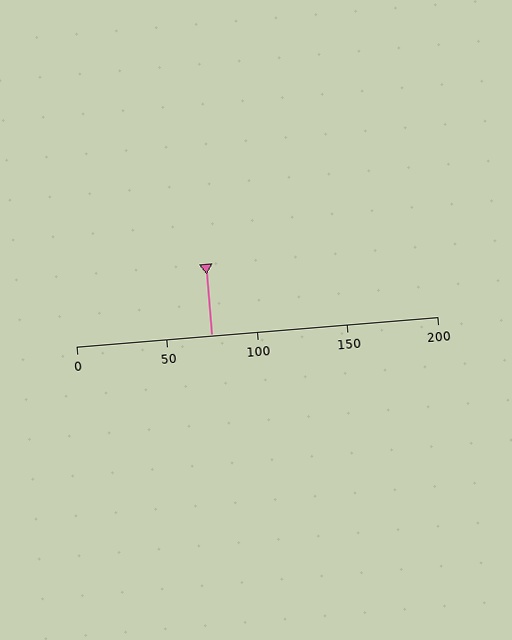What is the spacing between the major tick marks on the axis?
The major ticks are spaced 50 apart.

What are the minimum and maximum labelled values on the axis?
The axis runs from 0 to 200.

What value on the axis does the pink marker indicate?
The marker indicates approximately 75.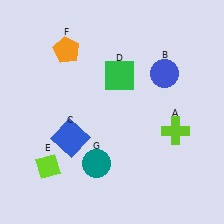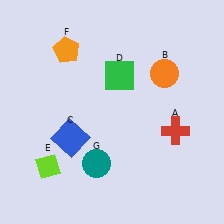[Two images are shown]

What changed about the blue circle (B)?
In Image 1, B is blue. In Image 2, it changed to orange.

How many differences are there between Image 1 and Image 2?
There are 2 differences between the two images.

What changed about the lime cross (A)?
In Image 1, A is lime. In Image 2, it changed to red.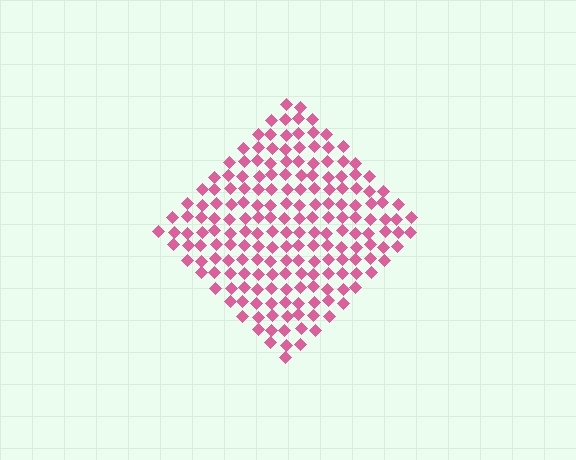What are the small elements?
The small elements are diamonds.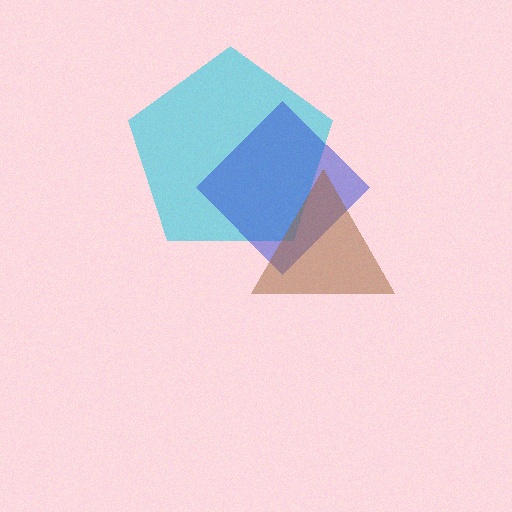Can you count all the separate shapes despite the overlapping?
Yes, there are 3 separate shapes.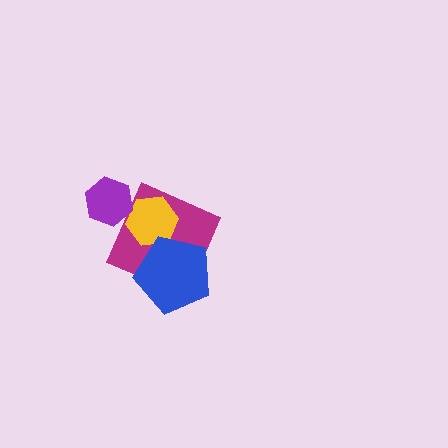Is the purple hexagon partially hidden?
No, no other shape covers it.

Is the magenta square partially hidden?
Yes, it is partially covered by another shape.